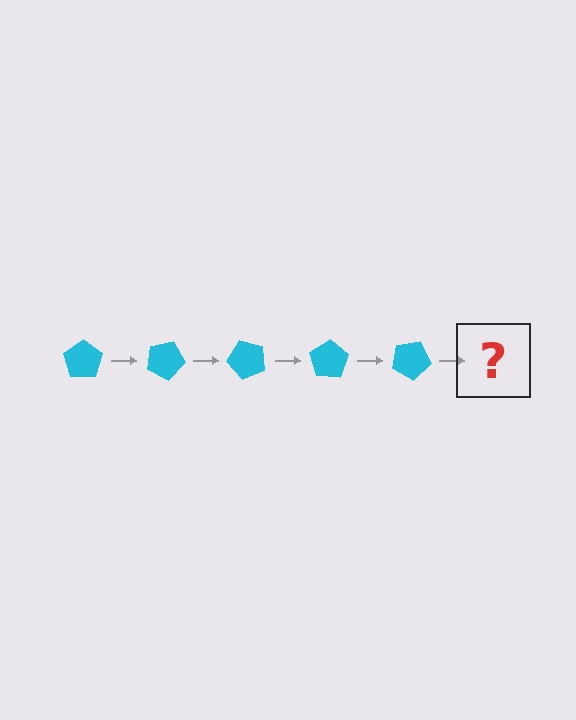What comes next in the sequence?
The next element should be a cyan pentagon rotated 125 degrees.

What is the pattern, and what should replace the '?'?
The pattern is that the pentagon rotates 25 degrees each step. The '?' should be a cyan pentagon rotated 125 degrees.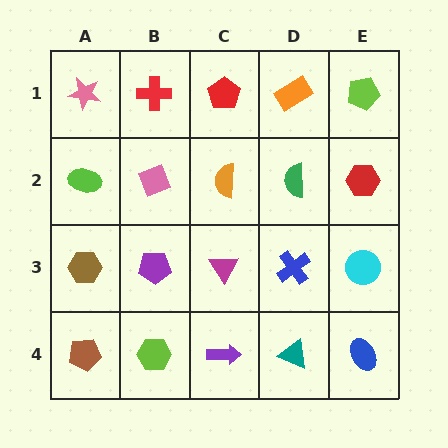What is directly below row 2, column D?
A blue cross.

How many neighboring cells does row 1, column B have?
3.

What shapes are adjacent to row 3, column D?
A green semicircle (row 2, column D), a teal triangle (row 4, column D), a magenta triangle (row 3, column C), a cyan circle (row 3, column E).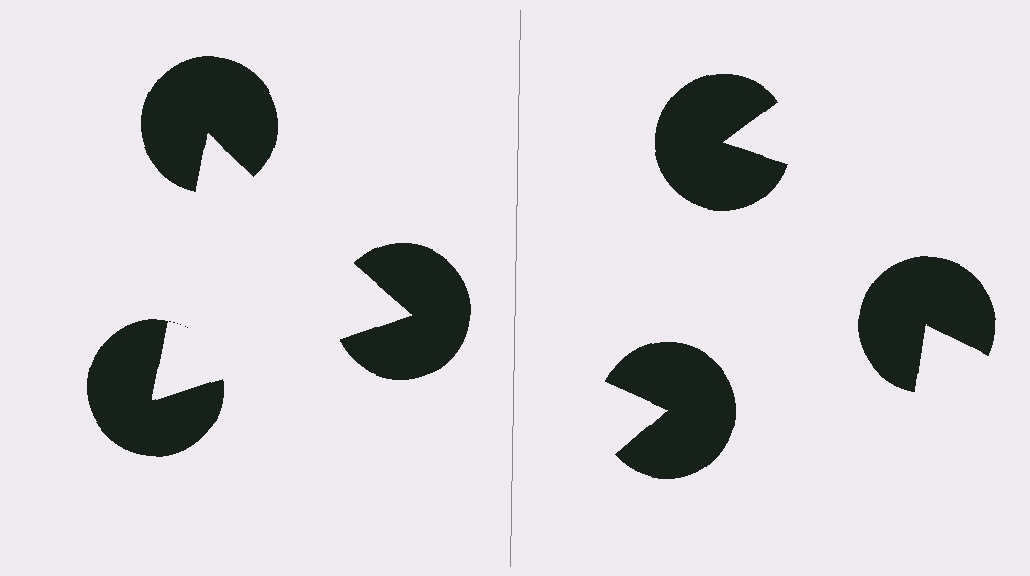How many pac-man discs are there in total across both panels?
6 — 3 on each side.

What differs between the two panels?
The pac-man discs are positioned identically on both sides; only the wedge orientations differ. On the left they align to a triangle; on the right they are misaligned.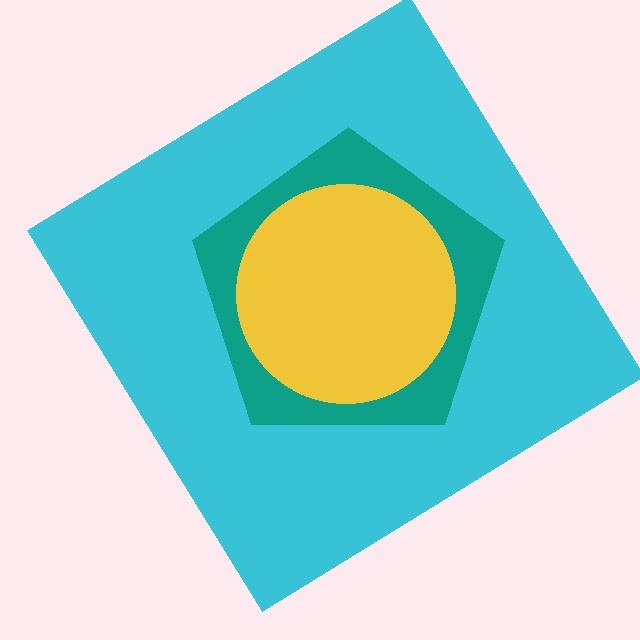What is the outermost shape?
The cyan diamond.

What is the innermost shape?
The yellow circle.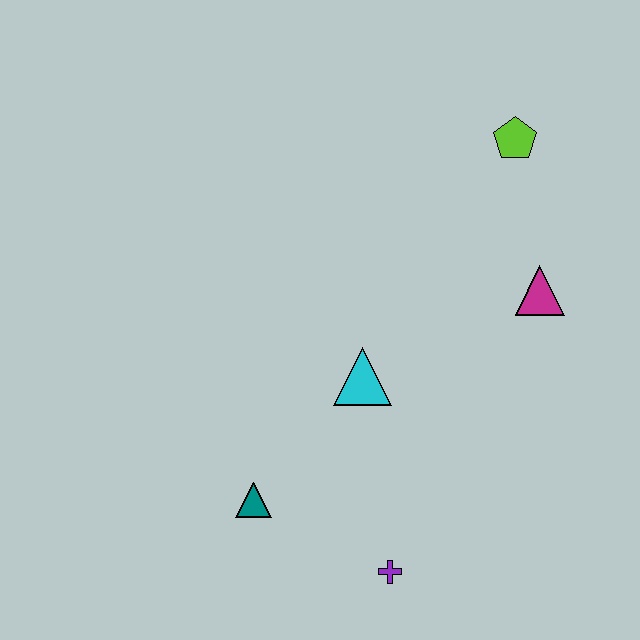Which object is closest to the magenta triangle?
The lime pentagon is closest to the magenta triangle.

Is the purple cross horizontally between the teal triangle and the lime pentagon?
Yes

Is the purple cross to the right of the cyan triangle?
Yes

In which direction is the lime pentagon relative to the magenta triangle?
The lime pentagon is above the magenta triangle.